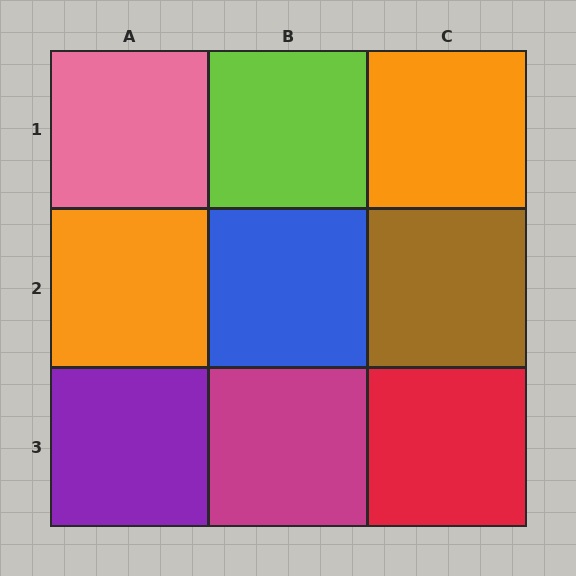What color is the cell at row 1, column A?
Pink.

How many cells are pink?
1 cell is pink.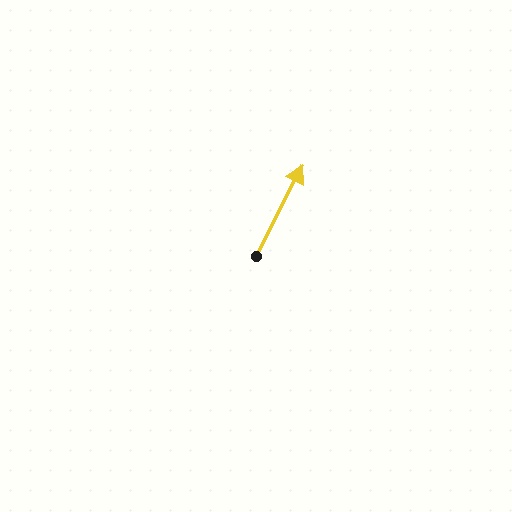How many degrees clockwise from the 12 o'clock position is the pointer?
Approximately 27 degrees.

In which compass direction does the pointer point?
Northeast.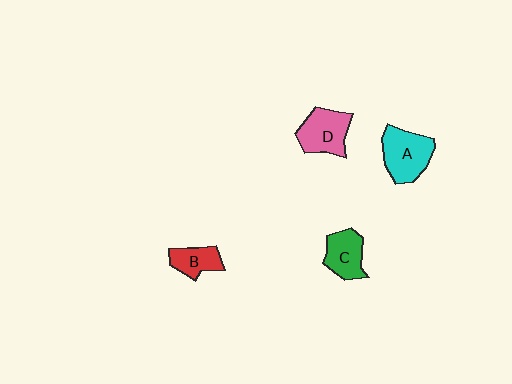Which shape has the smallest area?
Shape B (red).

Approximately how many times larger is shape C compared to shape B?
Approximately 1.3 times.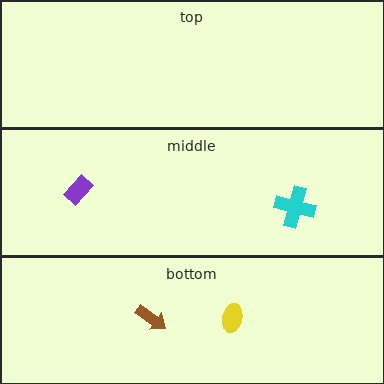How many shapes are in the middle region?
2.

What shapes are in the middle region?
The purple rectangle, the cyan cross.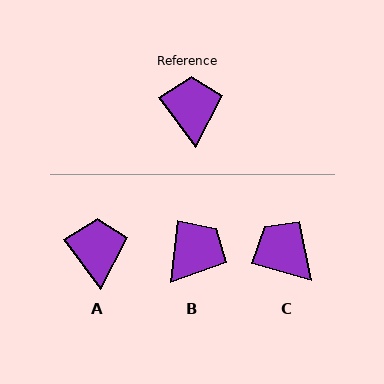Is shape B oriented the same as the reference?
No, it is off by about 43 degrees.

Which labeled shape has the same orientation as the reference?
A.